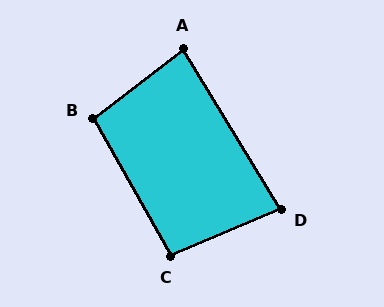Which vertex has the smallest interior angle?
D, at approximately 82 degrees.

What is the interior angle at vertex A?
Approximately 84 degrees (acute).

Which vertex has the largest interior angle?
B, at approximately 98 degrees.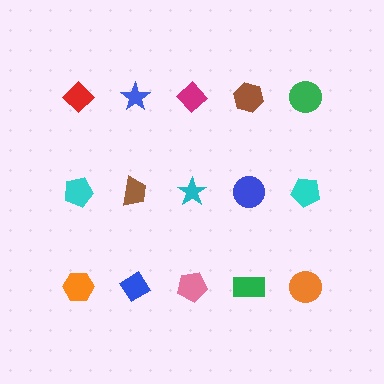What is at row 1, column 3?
A magenta diamond.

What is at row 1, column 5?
A green circle.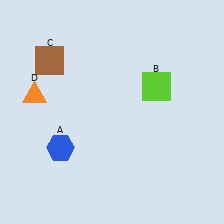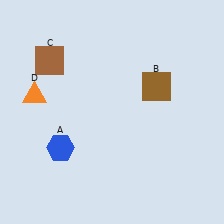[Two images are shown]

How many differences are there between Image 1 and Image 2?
There is 1 difference between the two images.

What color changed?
The square (B) changed from lime in Image 1 to brown in Image 2.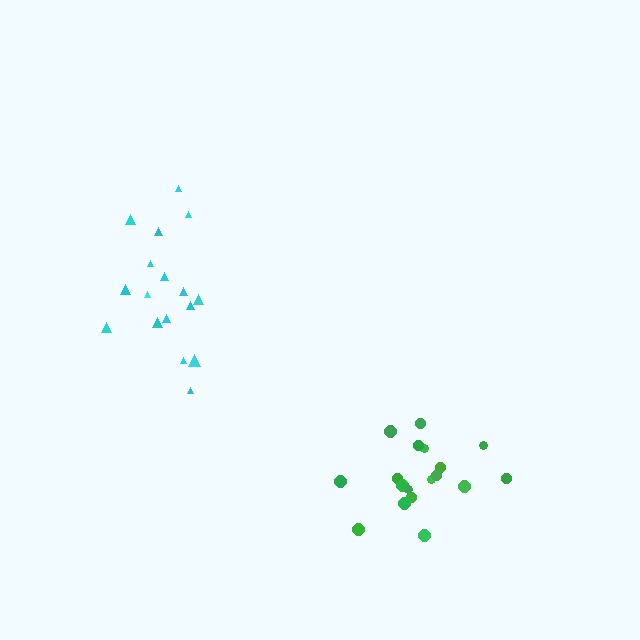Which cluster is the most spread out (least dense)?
Cyan.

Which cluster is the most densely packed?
Green.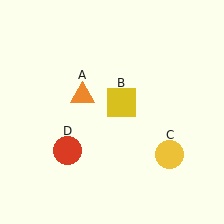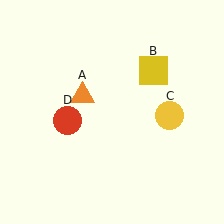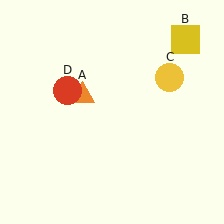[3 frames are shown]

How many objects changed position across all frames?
3 objects changed position: yellow square (object B), yellow circle (object C), red circle (object D).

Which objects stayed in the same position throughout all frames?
Orange triangle (object A) remained stationary.